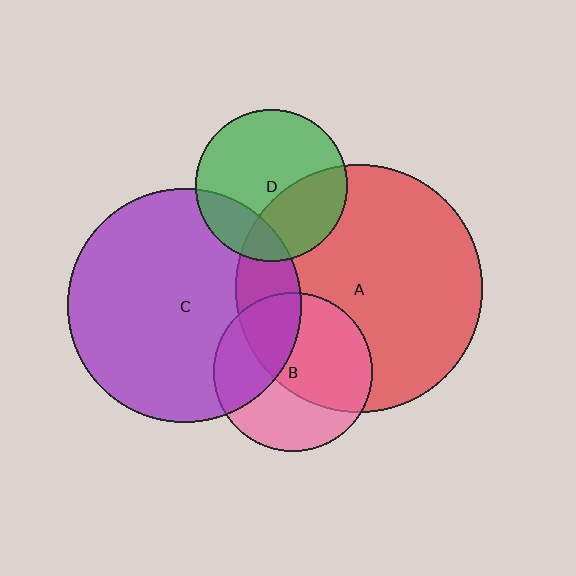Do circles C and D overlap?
Yes.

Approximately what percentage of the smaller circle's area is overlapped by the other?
Approximately 20%.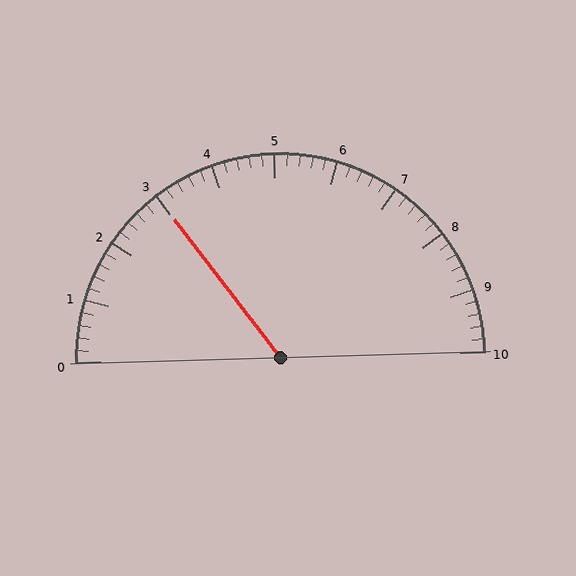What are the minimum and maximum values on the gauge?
The gauge ranges from 0 to 10.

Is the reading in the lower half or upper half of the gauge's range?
The reading is in the lower half of the range (0 to 10).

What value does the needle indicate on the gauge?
The needle indicates approximately 3.0.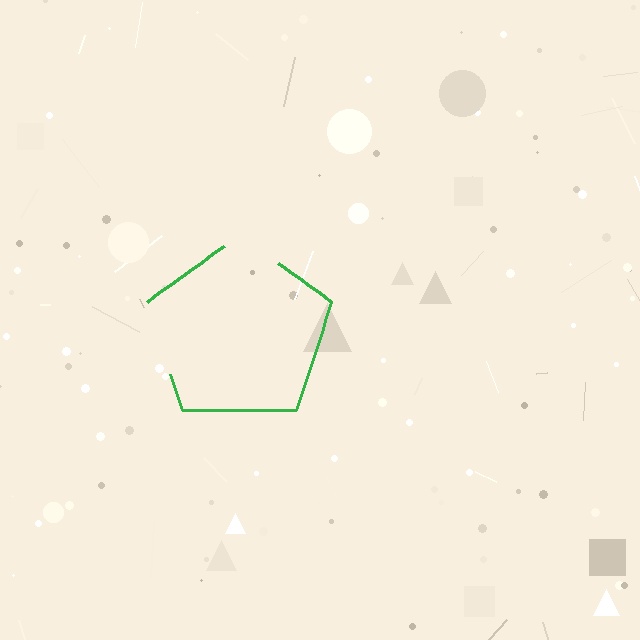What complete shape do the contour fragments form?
The contour fragments form a pentagon.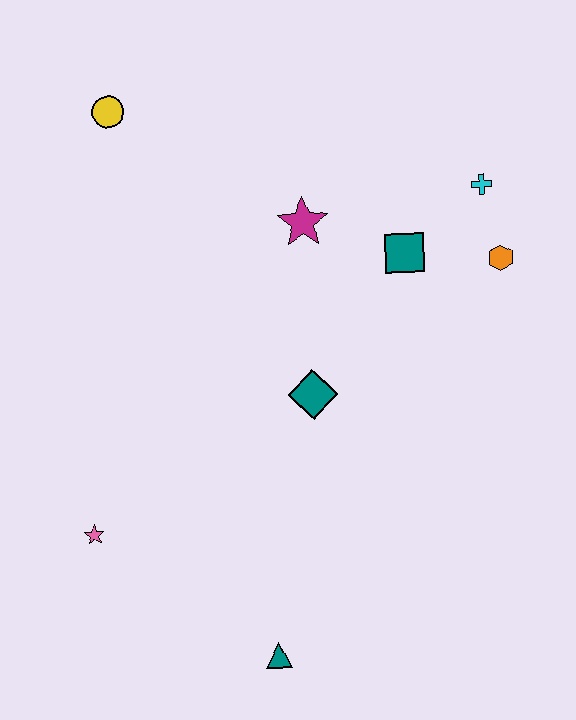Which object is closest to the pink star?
The teal triangle is closest to the pink star.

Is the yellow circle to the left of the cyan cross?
Yes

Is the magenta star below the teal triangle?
No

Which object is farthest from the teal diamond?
The yellow circle is farthest from the teal diamond.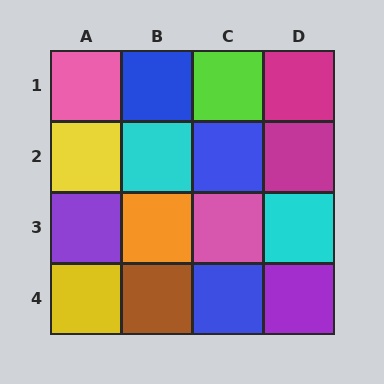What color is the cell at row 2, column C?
Blue.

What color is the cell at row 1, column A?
Pink.